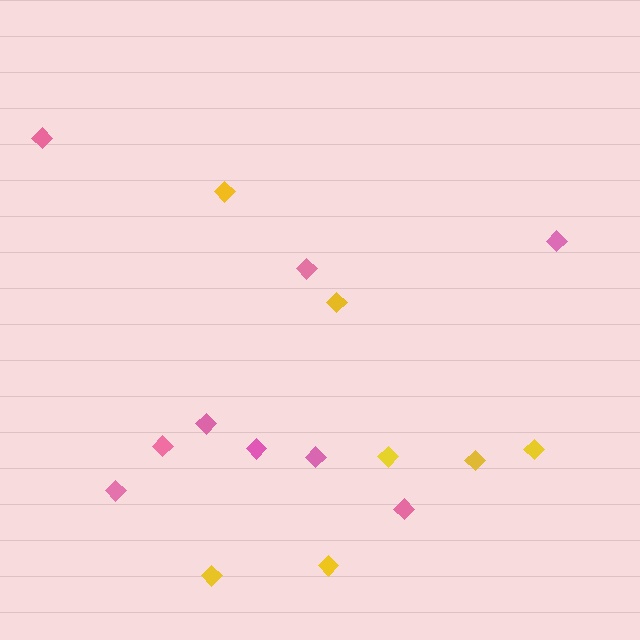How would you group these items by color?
There are 2 groups: one group of yellow diamonds (7) and one group of pink diamonds (9).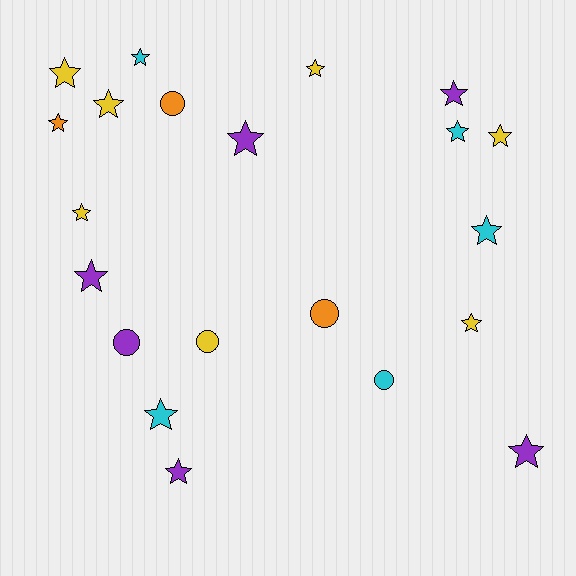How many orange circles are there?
There are 2 orange circles.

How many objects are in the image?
There are 21 objects.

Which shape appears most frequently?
Star, with 16 objects.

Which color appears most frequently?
Yellow, with 7 objects.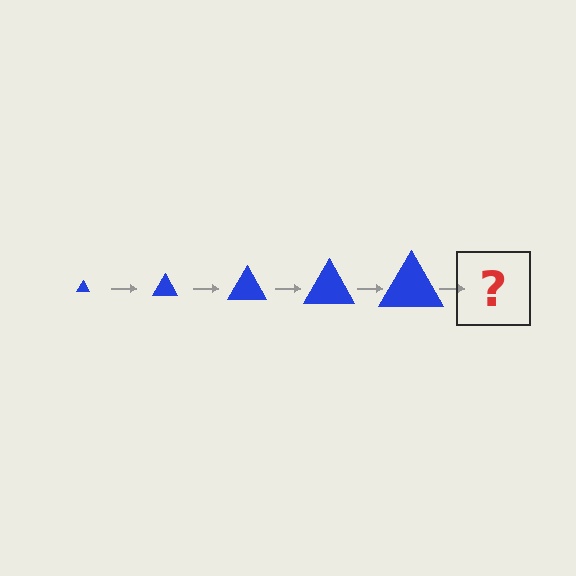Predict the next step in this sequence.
The next step is a blue triangle, larger than the previous one.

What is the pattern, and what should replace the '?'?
The pattern is that the triangle gets progressively larger each step. The '?' should be a blue triangle, larger than the previous one.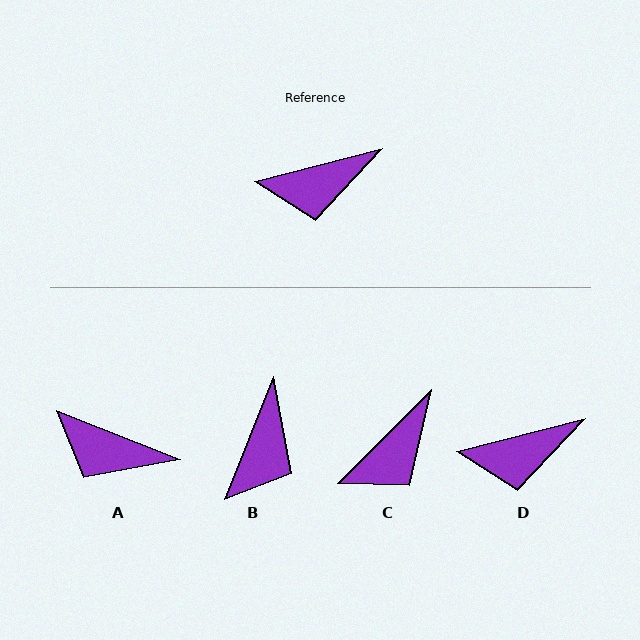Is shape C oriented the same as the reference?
No, it is off by about 31 degrees.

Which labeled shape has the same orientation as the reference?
D.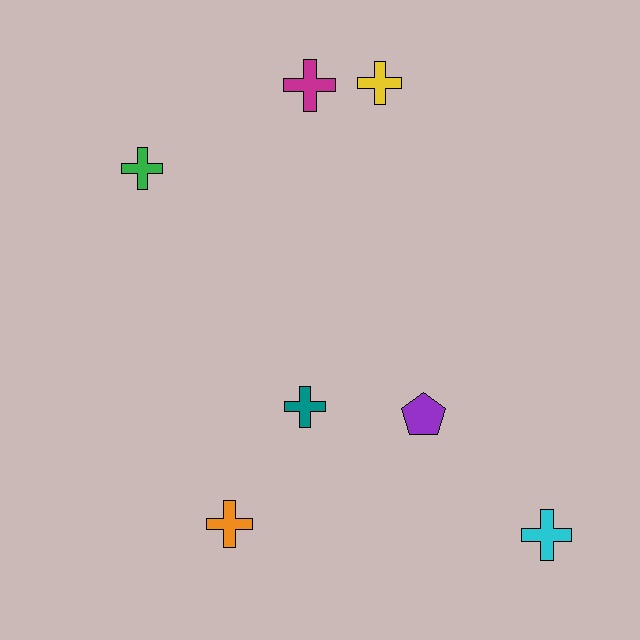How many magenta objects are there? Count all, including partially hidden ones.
There is 1 magenta object.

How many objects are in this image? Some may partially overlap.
There are 7 objects.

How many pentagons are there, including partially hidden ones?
There is 1 pentagon.